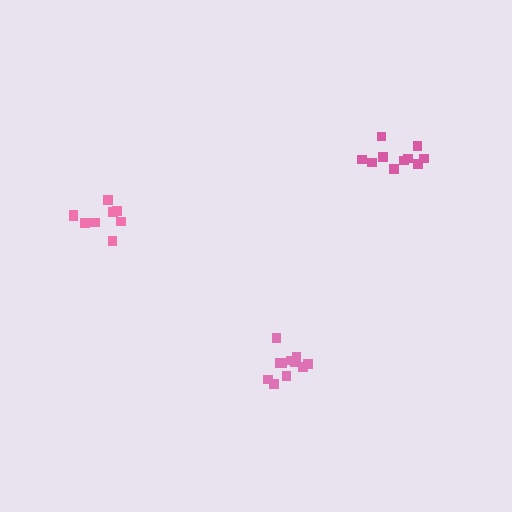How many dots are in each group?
Group 1: 9 dots, Group 2: 10 dots, Group 3: 12 dots (31 total).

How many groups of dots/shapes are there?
There are 3 groups.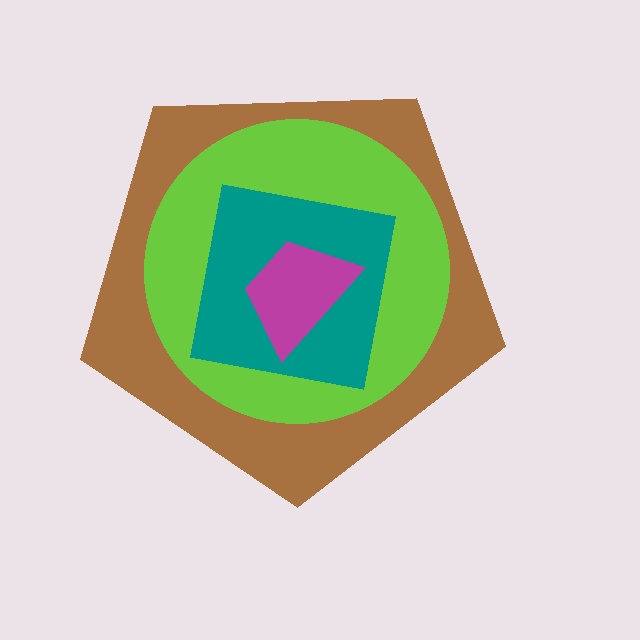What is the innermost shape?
The magenta trapezoid.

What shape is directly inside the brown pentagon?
The lime circle.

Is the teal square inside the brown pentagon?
Yes.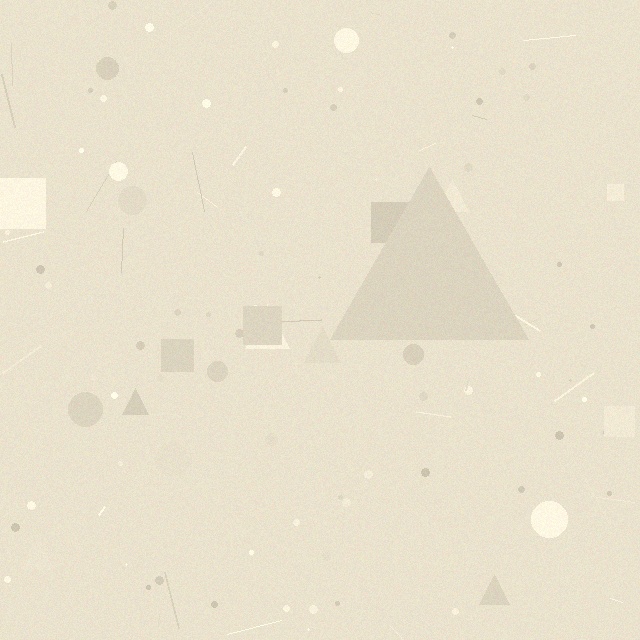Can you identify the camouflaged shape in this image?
The camouflaged shape is a triangle.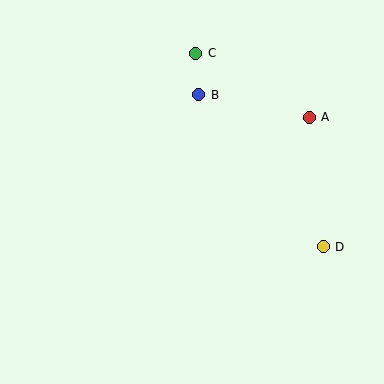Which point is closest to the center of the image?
Point B at (199, 95) is closest to the center.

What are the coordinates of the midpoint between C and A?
The midpoint between C and A is at (252, 85).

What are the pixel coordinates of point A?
Point A is at (309, 117).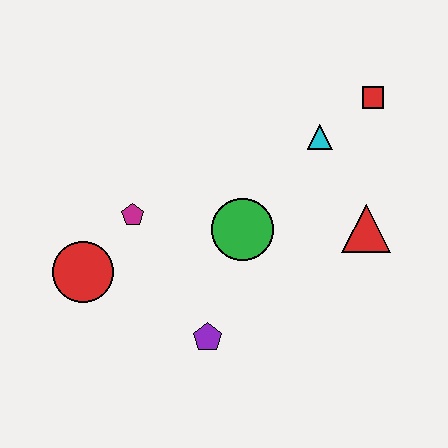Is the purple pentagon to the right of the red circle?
Yes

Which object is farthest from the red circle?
The red square is farthest from the red circle.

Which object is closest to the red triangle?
The cyan triangle is closest to the red triangle.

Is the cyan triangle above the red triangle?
Yes